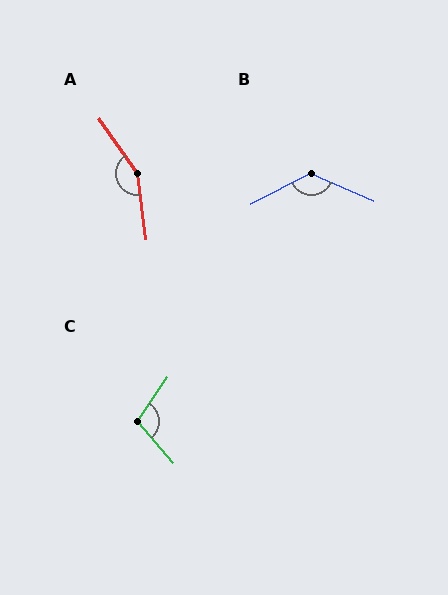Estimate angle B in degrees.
Approximately 130 degrees.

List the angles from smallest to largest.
C (105°), B (130°), A (152°).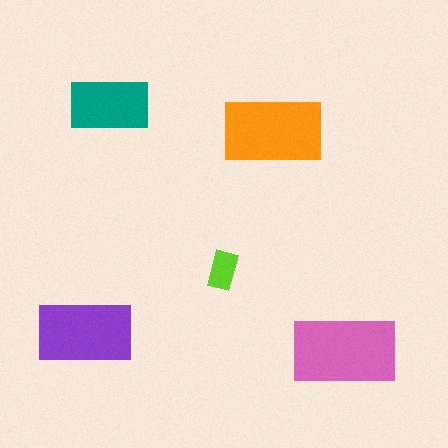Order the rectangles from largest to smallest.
the pink one, the orange one, the purple one, the teal one, the lime one.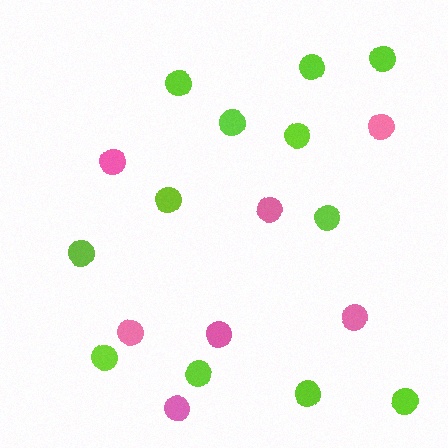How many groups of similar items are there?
There are 2 groups: one group of pink circles (7) and one group of lime circles (12).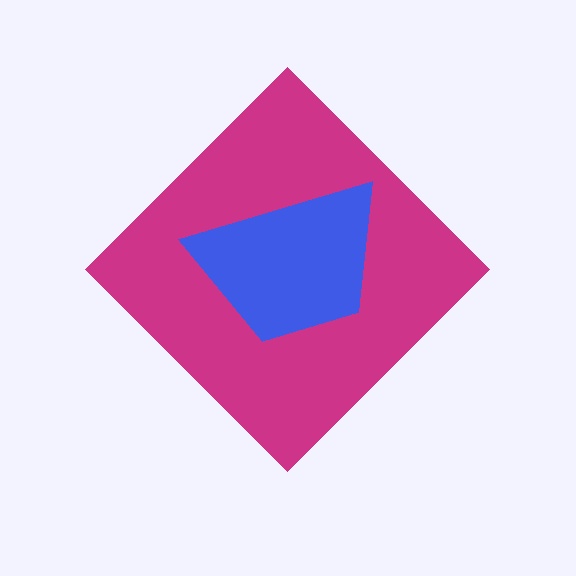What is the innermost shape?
The blue trapezoid.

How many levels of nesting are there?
2.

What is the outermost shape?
The magenta diamond.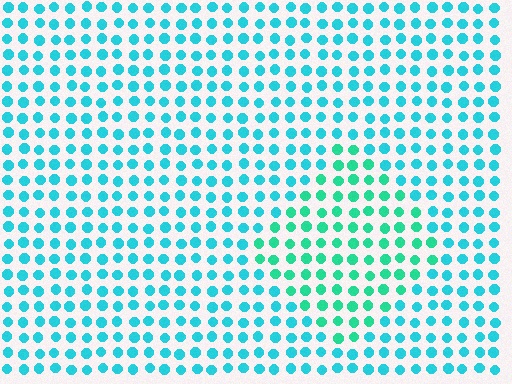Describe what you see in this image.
The image is filled with small cyan elements in a uniform arrangement. A diamond-shaped region is visible where the elements are tinted to a slightly different hue, forming a subtle color boundary.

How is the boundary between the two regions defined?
The boundary is defined purely by a slight shift in hue (about 27 degrees). Spacing, size, and orientation are identical on both sides.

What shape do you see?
I see a diamond.